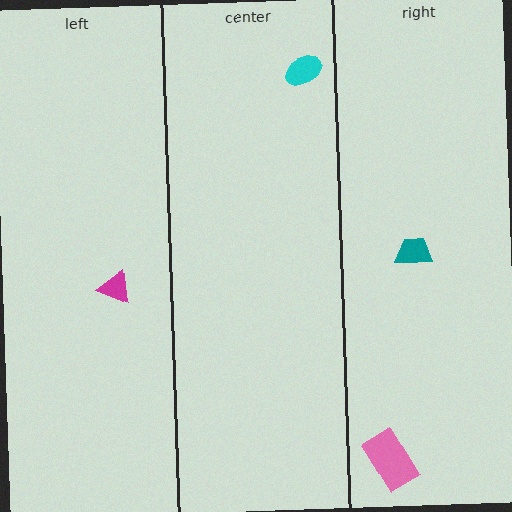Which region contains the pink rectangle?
The right region.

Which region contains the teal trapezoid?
The right region.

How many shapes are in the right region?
2.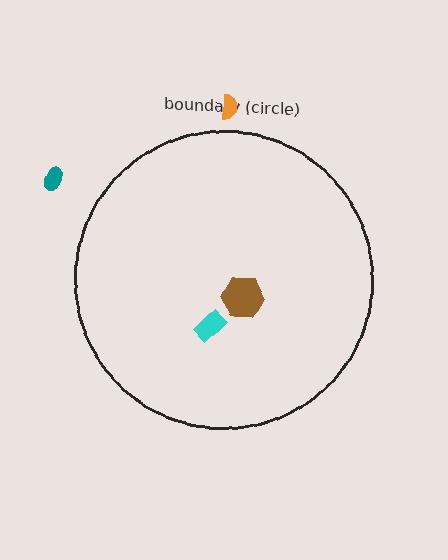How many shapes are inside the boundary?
2 inside, 2 outside.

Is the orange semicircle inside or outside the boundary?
Outside.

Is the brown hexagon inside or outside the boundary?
Inside.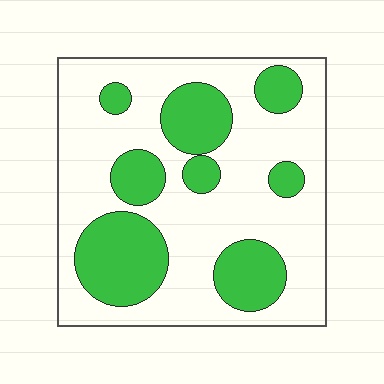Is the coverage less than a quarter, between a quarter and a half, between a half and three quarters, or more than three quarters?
Between a quarter and a half.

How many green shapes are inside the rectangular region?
8.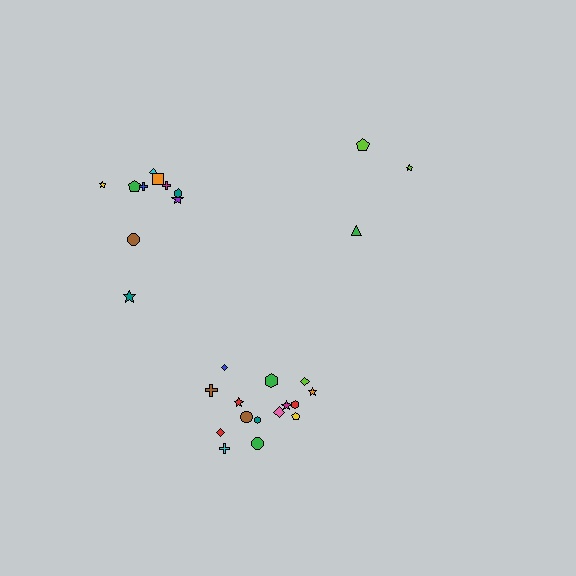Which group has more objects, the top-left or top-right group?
The top-left group.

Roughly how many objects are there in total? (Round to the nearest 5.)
Roughly 30 objects in total.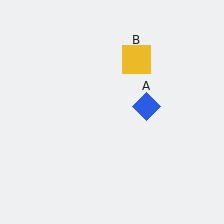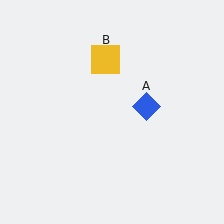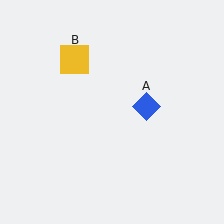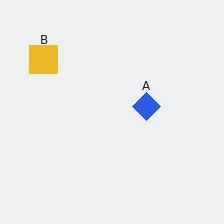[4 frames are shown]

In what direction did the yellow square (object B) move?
The yellow square (object B) moved left.